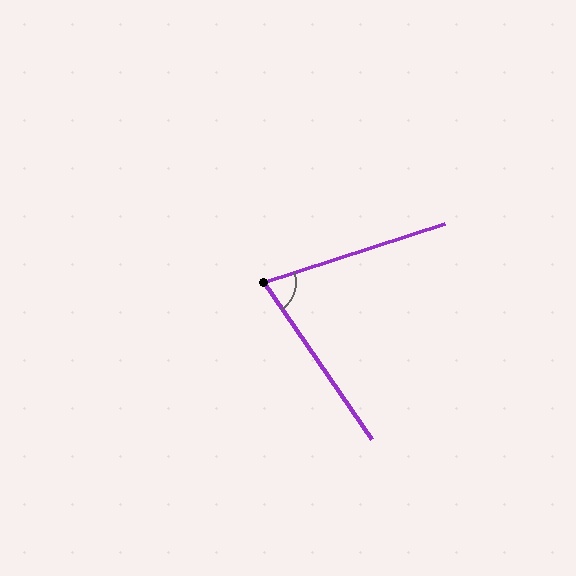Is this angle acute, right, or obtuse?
It is acute.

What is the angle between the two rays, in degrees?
Approximately 73 degrees.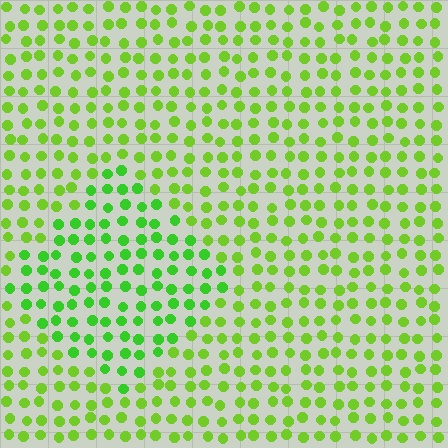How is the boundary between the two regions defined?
The boundary is defined purely by a slight shift in hue (about 23 degrees). Spacing, size, and orientation are identical on both sides.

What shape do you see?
I see a diamond.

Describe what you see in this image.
The image is filled with small lime elements in a uniform arrangement. A diamond-shaped region is visible where the elements are tinted to a slightly different hue, forming a subtle color boundary.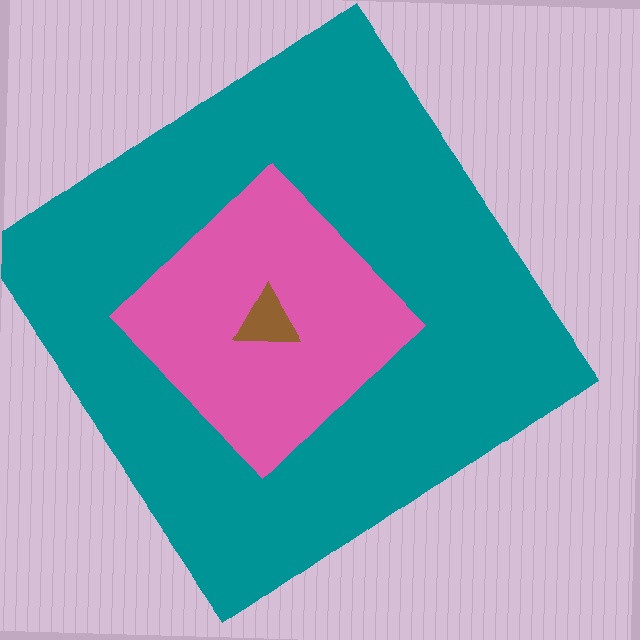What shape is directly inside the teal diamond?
The pink diamond.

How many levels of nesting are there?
3.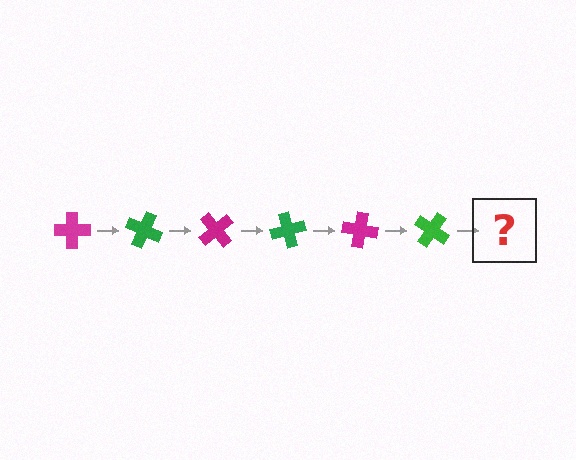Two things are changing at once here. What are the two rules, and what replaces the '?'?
The two rules are that it rotates 25 degrees each step and the color cycles through magenta and green. The '?' should be a magenta cross, rotated 150 degrees from the start.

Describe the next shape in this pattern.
It should be a magenta cross, rotated 150 degrees from the start.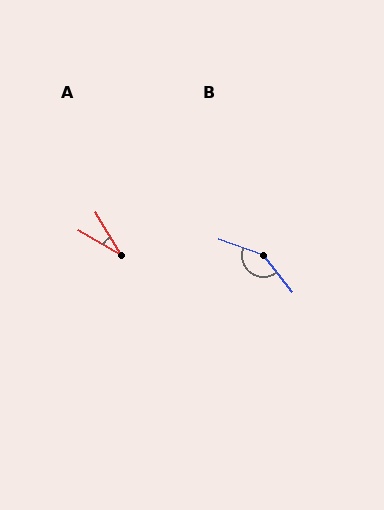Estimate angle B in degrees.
Approximately 148 degrees.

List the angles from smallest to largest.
A (29°), B (148°).